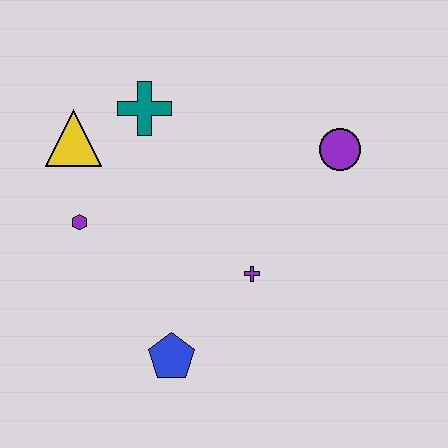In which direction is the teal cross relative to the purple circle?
The teal cross is to the left of the purple circle.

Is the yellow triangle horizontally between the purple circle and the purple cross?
No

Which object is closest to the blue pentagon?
The purple cross is closest to the blue pentagon.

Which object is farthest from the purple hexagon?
The purple circle is farthest from the purple hexagon.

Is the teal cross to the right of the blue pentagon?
No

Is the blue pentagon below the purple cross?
Yes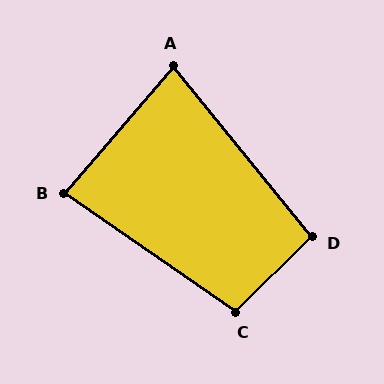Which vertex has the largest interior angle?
C, at approximately 101 degrees.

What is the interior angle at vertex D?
Approximately 96 degrees (obtuse).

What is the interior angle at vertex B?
Approximately 84 degrees (acute).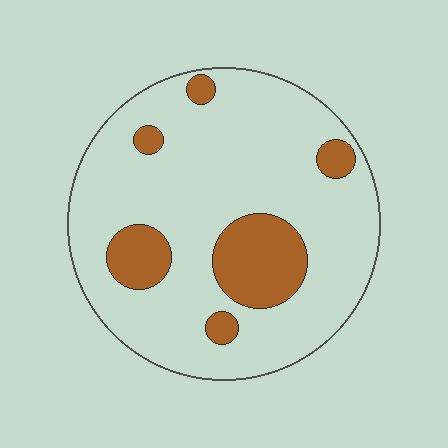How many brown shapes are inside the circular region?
6.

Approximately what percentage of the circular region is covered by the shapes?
Approximately 20%.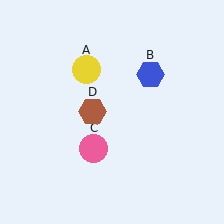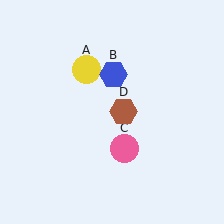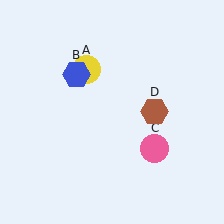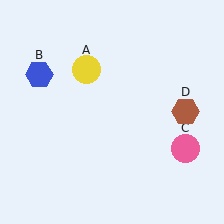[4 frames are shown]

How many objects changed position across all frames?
3 objects changed position: blue hexagon (object B), pink circle (object C), brown hexagon (object D).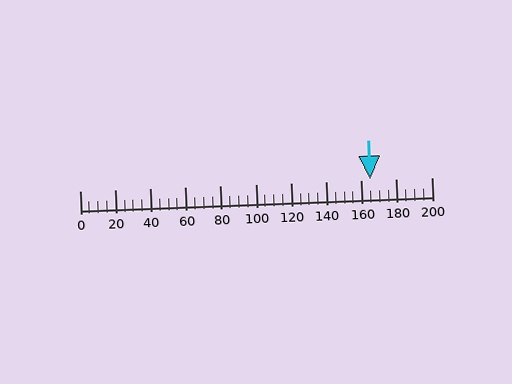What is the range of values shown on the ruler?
The ruler shows values from 0 to 200.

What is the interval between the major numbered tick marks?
The major tick marks are spaced 20 units apart.